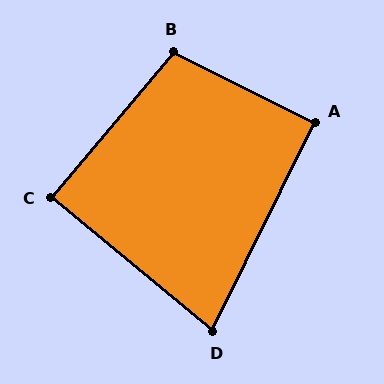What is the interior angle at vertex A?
Approximately 90 degrees (approximately right).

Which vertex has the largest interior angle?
B, at approximately 104 degrees.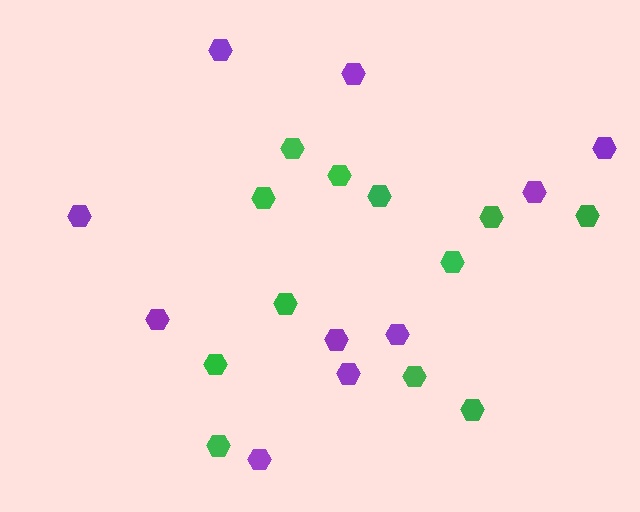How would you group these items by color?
There are 2 groups: one group of green hexagons (12) and one group of purple hexagons (10).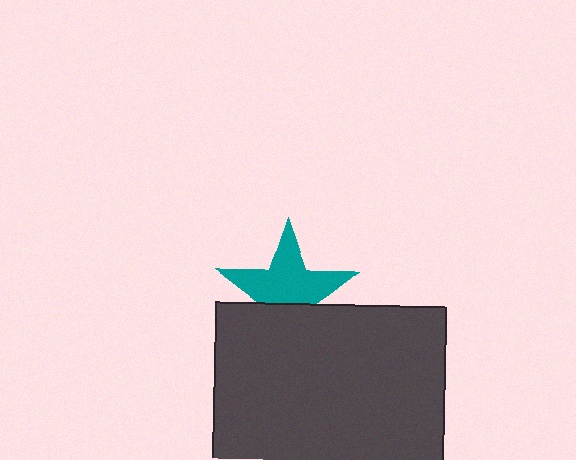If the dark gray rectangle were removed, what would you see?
You would see the complete teal star.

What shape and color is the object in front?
The object in front is a dark gray rectangle.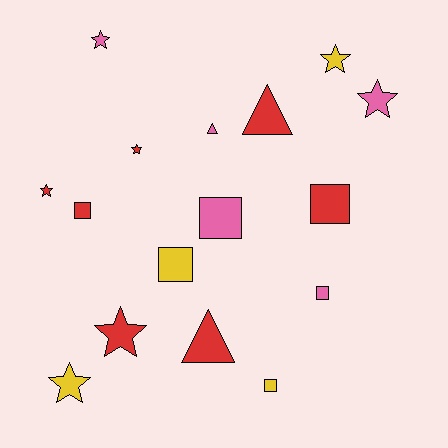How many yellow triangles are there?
There are no yellow triangles.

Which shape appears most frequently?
Star, with 7 objects.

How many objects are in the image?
There are 16 objects.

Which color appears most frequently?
Red, with 7 objects.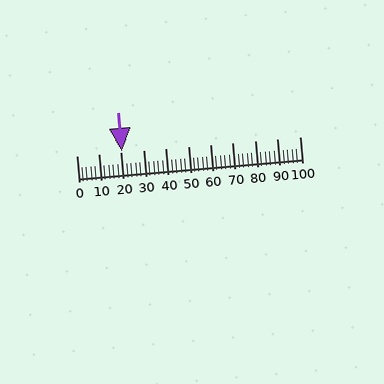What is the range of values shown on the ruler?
The ruler shows values from 0 to 100.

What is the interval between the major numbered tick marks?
The major tick marks are spaced 10 units apart.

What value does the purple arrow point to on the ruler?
The purple arrow points to approximately 20.